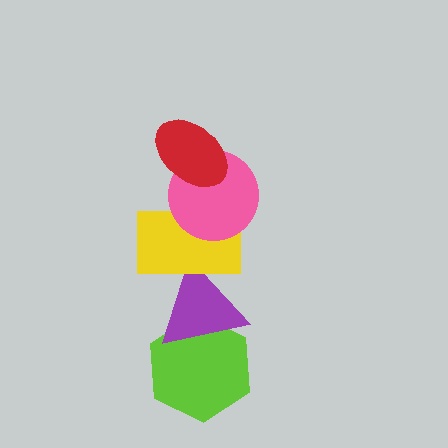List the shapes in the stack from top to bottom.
From top to bottom: the red ellipse, the pink circle, the yellow rectangle, the purple triangle, the lime hexagon.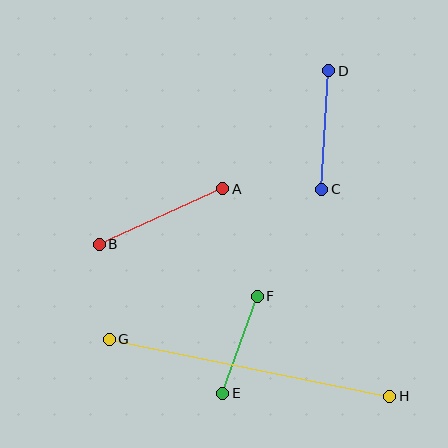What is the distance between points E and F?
The distance is approximately 103 pixels.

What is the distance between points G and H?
The distance is approximately 286 pixels.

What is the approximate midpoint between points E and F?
The midpoint is at approximately (240, 345) pixels.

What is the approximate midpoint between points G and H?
The midpoint is at approximately (250, 368) pixels.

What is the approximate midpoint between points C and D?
The midpoint is at approximately (325, 130) pixels.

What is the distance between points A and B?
The distance is approximately 135 pixels.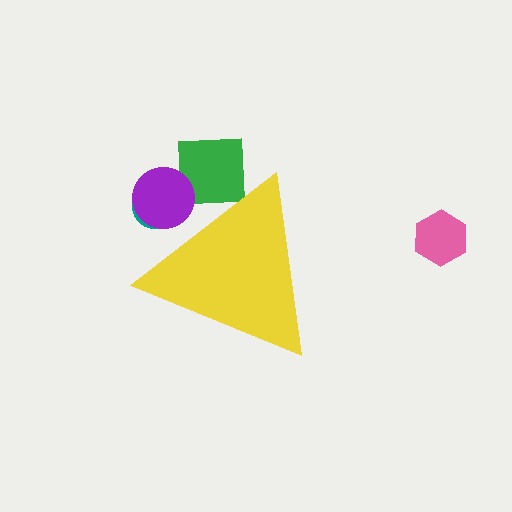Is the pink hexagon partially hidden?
No, the pink hexagon is fully visible.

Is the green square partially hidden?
Yes, the green square is partially hidden behind the yellow triangle.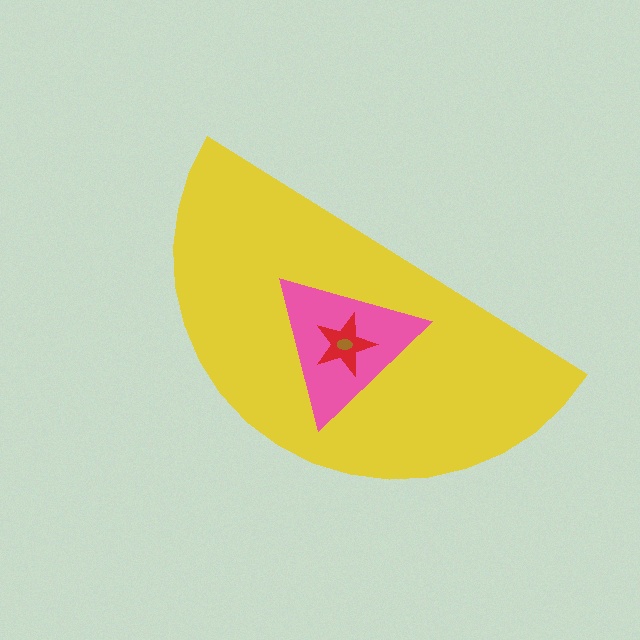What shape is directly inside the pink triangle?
The red star.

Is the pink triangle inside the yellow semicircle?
Yes.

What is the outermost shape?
The yellow semicircle.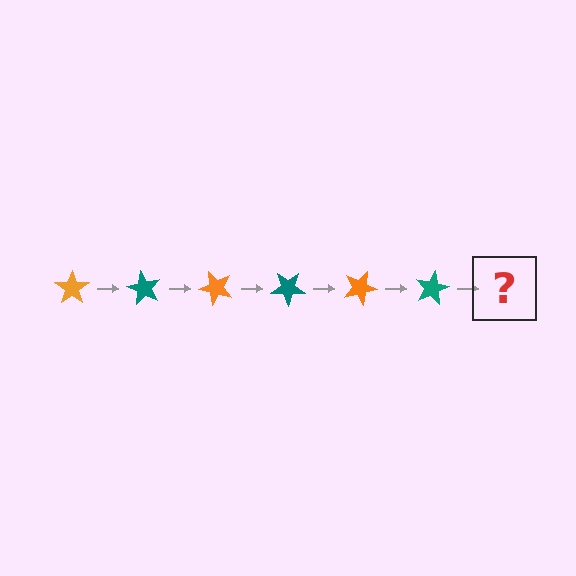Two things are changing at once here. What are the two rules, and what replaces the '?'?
The two rules are that it rotates 60 degrees each step and the color cycles through orange and teal. The '?' should be an orange star, rotated 360 degrees from the start.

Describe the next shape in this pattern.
It should be an orange star, rotated 360 degrees from the start.